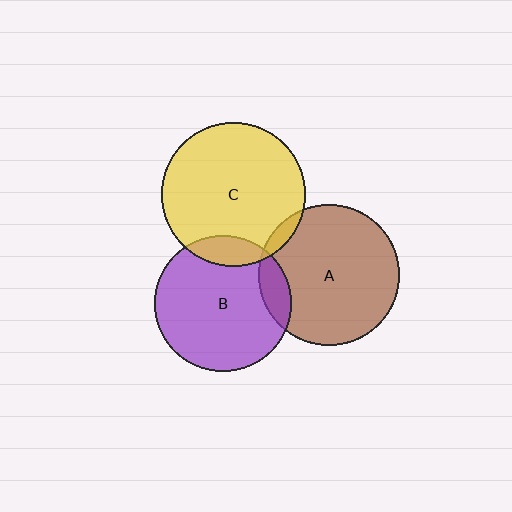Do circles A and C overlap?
Yes.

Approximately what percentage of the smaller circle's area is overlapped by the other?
Approximately 5%.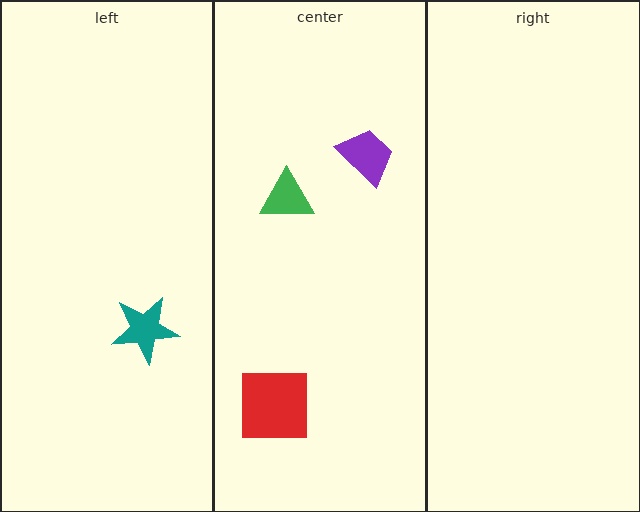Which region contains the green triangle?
The center region.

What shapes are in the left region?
The teal star.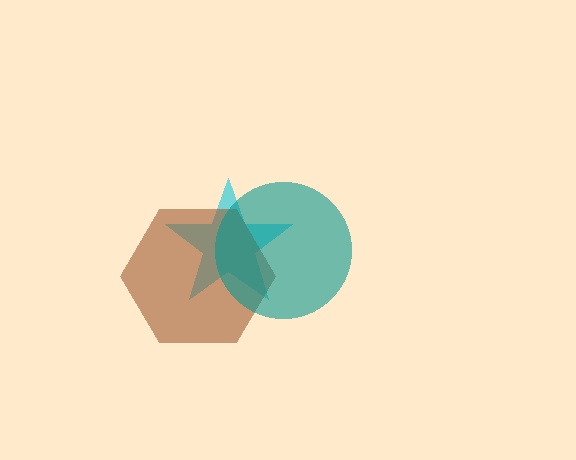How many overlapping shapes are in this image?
There are 3 overlapping shapes in the image.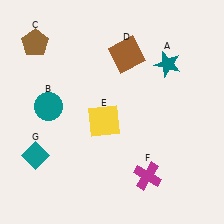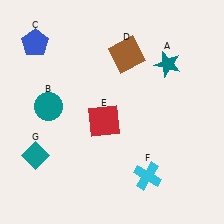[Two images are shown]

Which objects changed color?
C changed from brown to blue. E changed from yellow to red. F changed from magenta to cyan.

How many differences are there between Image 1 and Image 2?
There are 3 differences between the two images.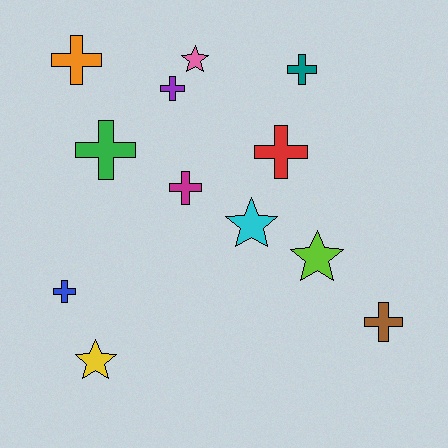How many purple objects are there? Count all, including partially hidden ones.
There is 1 purple object.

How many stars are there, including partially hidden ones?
There are 4 stars.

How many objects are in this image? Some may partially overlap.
There are 12 objects.